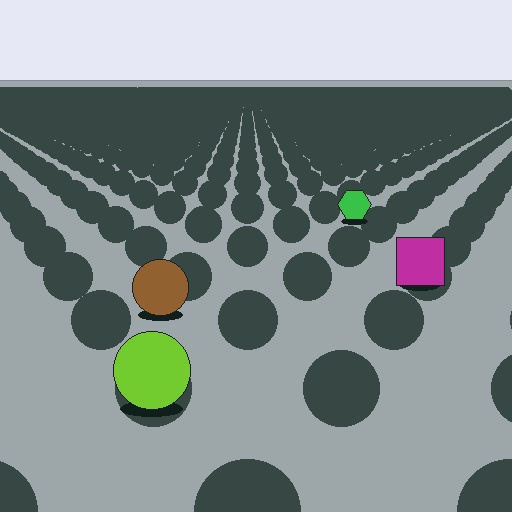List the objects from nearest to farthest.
From nearest to farthest: the lime circle, the brown circle, the magenta square, the green hexagon.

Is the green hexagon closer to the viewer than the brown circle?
No. The brown circle is closer — you can tell from the texture gradient: the ground texture is coarser near it.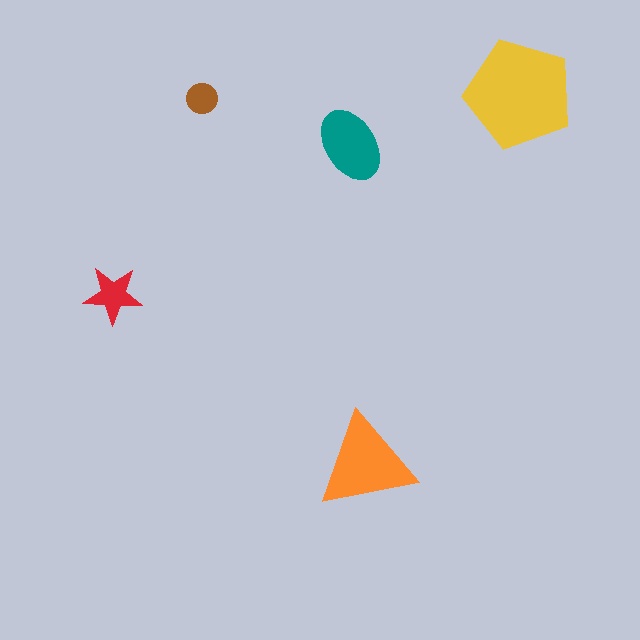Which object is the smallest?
The brown circle.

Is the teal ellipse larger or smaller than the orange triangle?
Smaller.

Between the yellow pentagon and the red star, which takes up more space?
The yellow pentagon.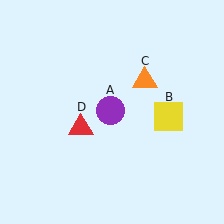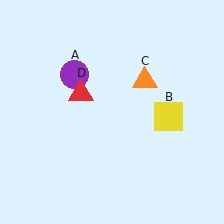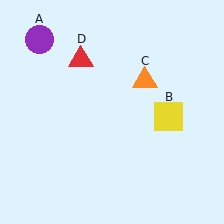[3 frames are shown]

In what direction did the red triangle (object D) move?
The red triangle (object D) moved up.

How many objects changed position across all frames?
2 objects changed position: purple circle (object A), red triangle (object D).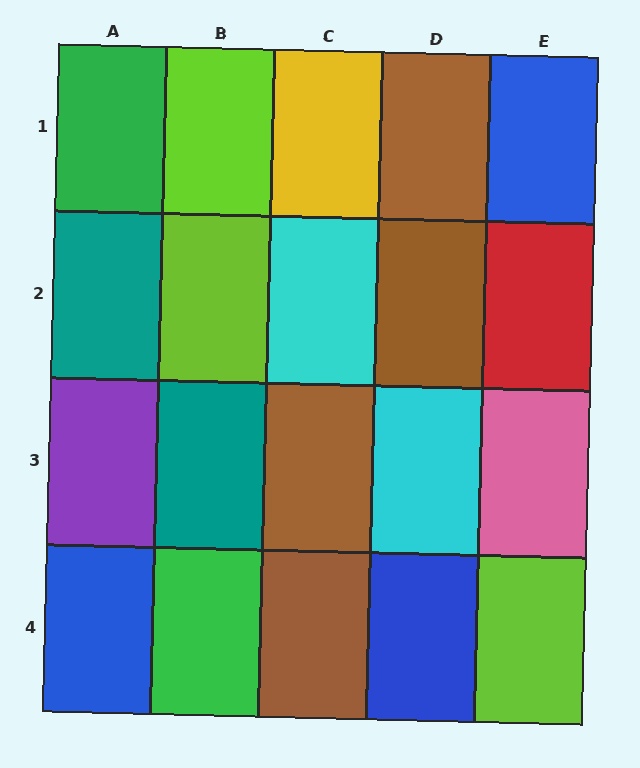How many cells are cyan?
2 cells are cyan.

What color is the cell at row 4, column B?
Green.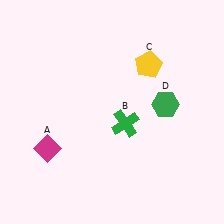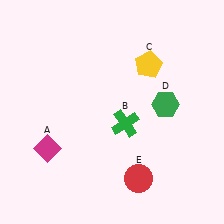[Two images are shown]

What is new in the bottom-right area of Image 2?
A red circle (E) was added in the bottom-right area of Image 2.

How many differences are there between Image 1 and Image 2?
There is 1 difference between the two images.